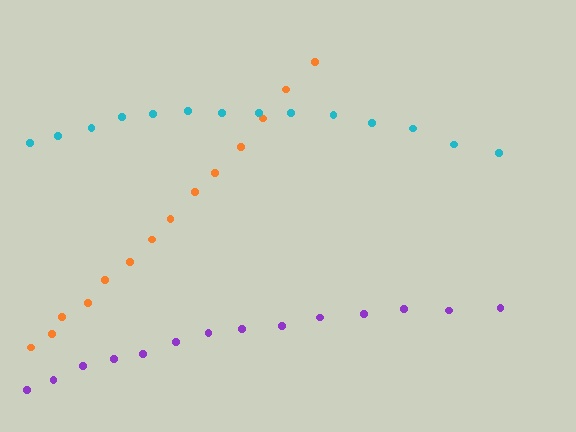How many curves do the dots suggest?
There are 3 distinct paths.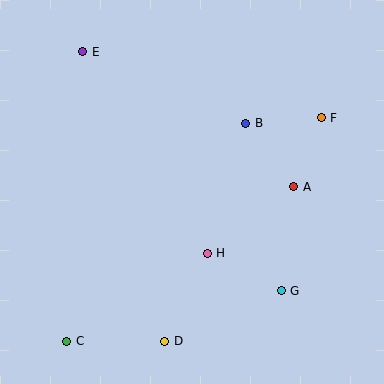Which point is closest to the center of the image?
Point H at (207, 253) is closest to the center.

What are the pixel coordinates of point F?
Point F is at (321, 118).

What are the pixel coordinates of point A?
Point A is at (294, 187).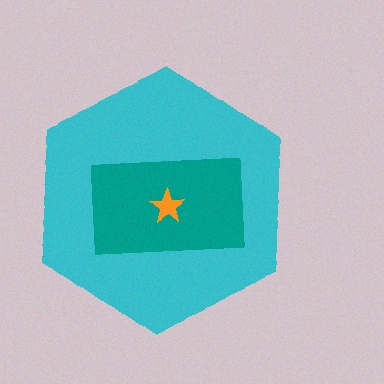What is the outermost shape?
The cyan hexagon.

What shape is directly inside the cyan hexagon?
The teal rectangle.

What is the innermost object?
The orange star.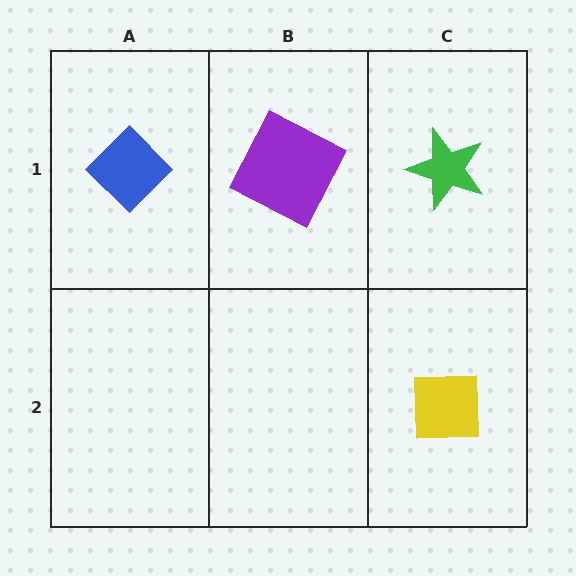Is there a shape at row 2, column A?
No, that cell is empty.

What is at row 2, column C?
A yellow square.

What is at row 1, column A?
A blue diamond.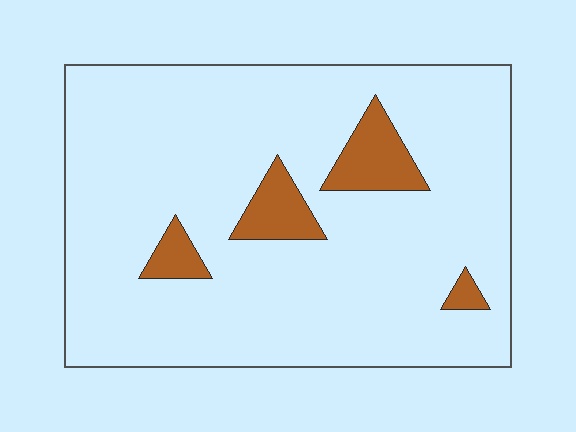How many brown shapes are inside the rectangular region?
4.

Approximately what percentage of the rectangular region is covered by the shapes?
Approximately 10%.